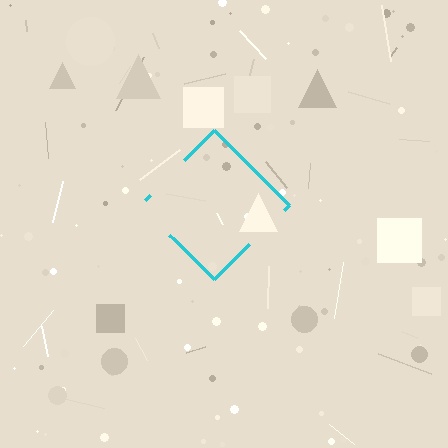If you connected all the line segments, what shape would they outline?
They would outline a diamond.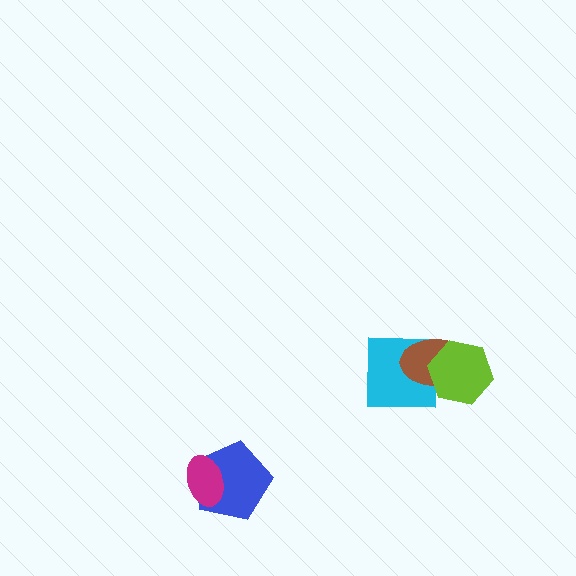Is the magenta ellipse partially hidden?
No, no other shape covers it.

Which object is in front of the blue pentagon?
The magenta ellipse is in front of the blue pentagon.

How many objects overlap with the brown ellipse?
2 objects overlap with the brown ellipse.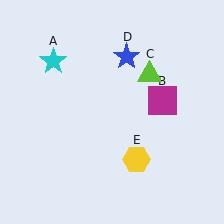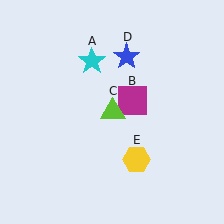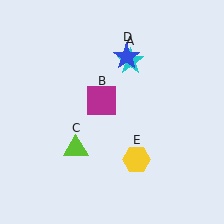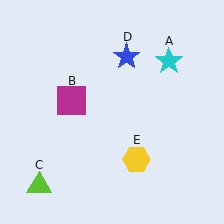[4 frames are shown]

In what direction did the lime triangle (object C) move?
The lime triangle (object C) moved down and to the left.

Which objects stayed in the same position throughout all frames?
Blue star (object D) and yellow hexagon (object E) remained stationary.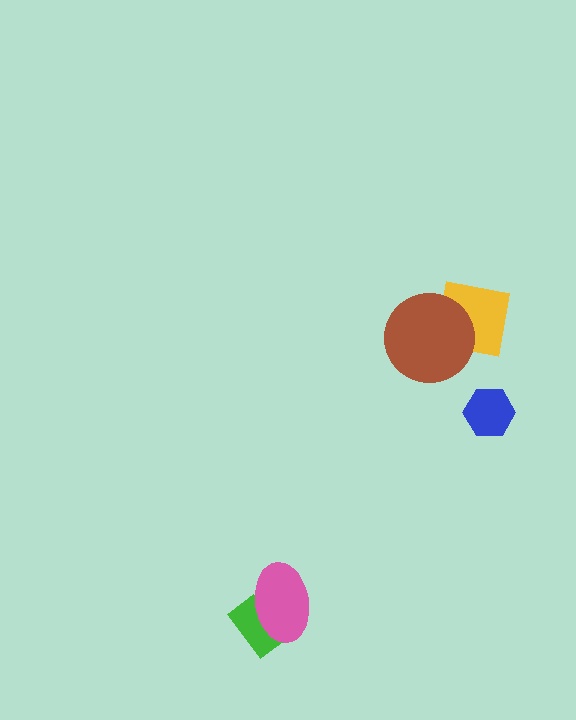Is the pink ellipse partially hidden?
No, no other shape covers it.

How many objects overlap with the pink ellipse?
1 object overlaps with the pink ellipse.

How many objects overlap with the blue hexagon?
0 objects overlap with the blue hexagon.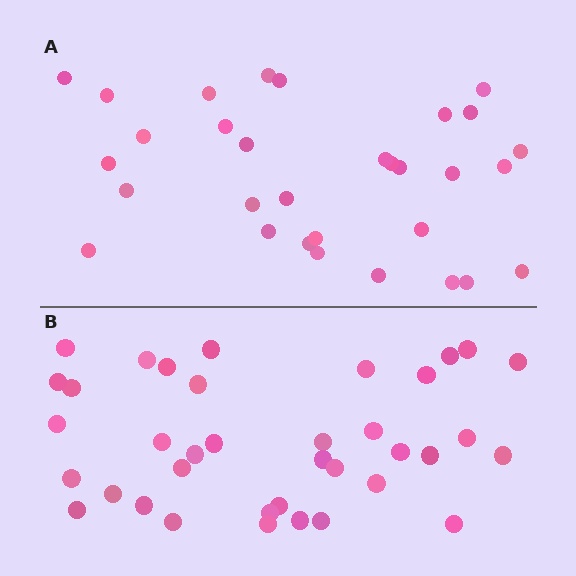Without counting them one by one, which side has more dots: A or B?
Region B (the bottom region) has more dots.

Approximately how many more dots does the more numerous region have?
Region B has about 6 more dots than region A.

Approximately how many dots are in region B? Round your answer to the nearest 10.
About 40 dots. (The exact count is 37, which rounds to 40.)